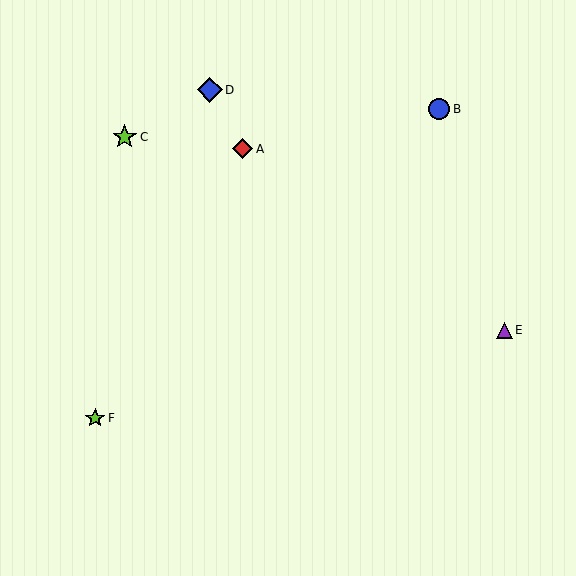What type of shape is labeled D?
Shape D is a blue diamond.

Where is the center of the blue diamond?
The center of the blue diamond is at (210, 90).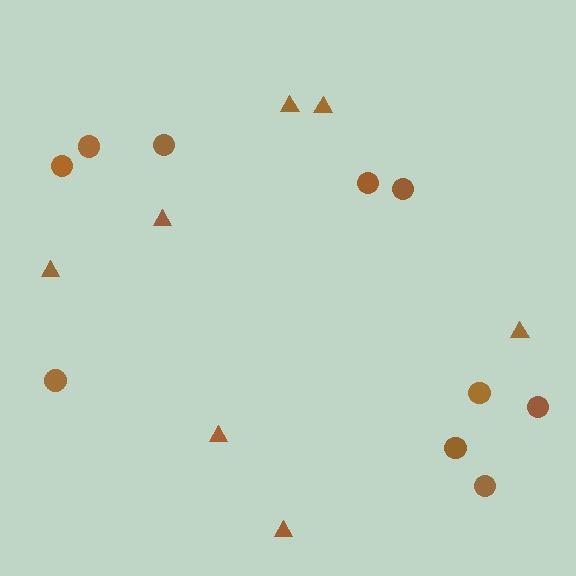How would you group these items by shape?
There are 2 groups: one group of triangles (7) and one group of circles (10).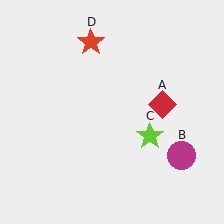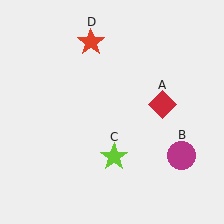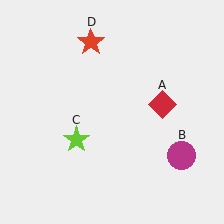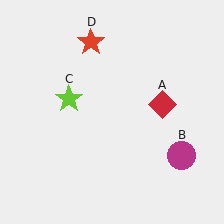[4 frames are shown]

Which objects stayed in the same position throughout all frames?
Red diamond (object A) and magenta circle (object B) and red star (object D) remained stationary.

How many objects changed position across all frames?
1 object changed position: lime star (object C).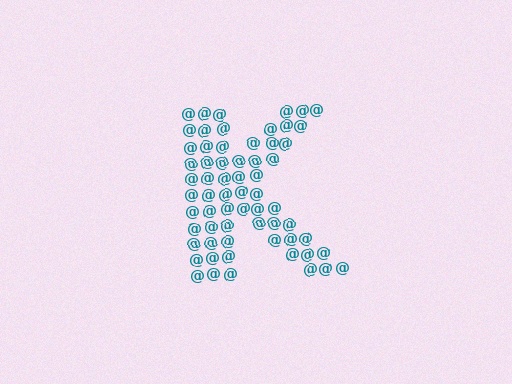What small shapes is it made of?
It is made of small at signs.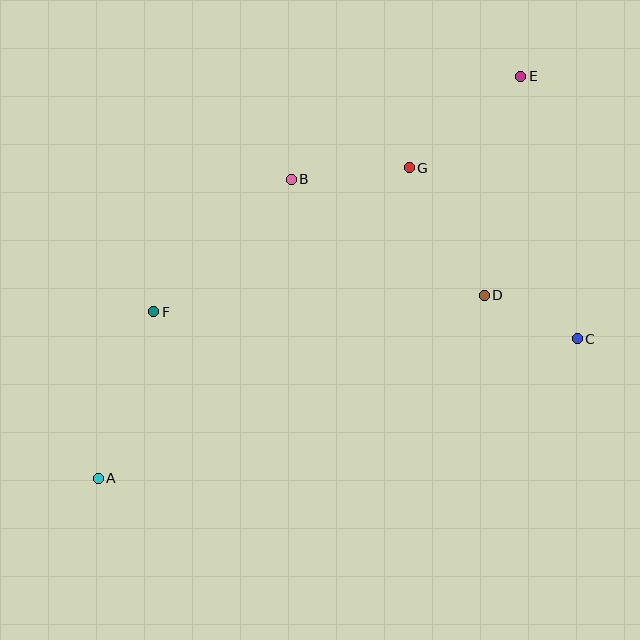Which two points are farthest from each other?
Points A and E are farthest from each other.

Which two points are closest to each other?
Points C and D are closest to each other.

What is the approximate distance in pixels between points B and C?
The distance between B and C is approximately 327 pixels.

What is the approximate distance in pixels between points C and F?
The distance between C and F is approximately 424 pixels.